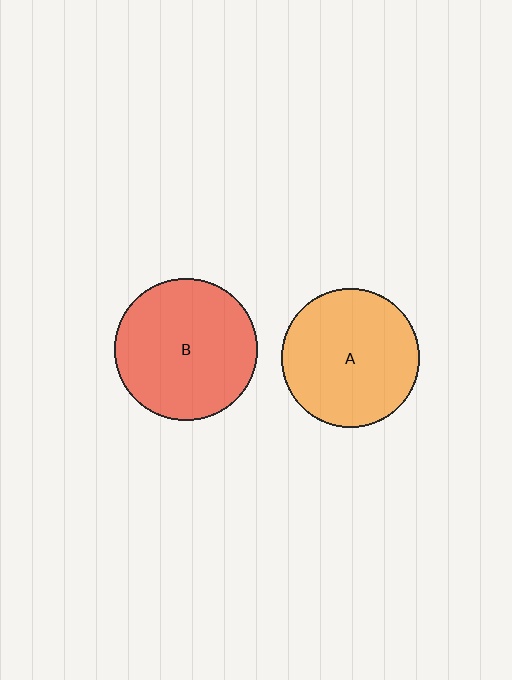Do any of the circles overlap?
No, none of the circles overlap.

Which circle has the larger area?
Circle B (red).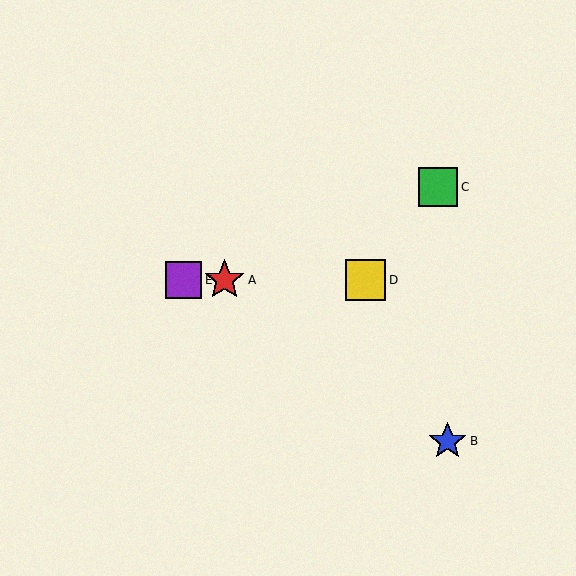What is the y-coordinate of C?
Object C is at y≈187.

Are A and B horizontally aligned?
No, A is at y≈280 and B is at y≈442.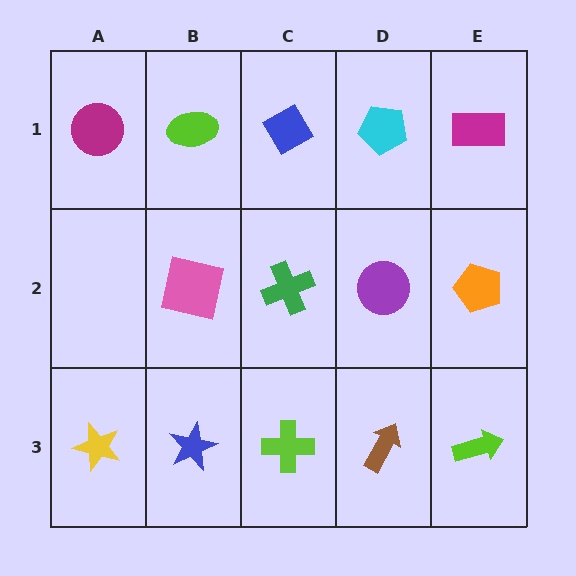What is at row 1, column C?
A blue diamond.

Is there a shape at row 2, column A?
No, that cell is empty.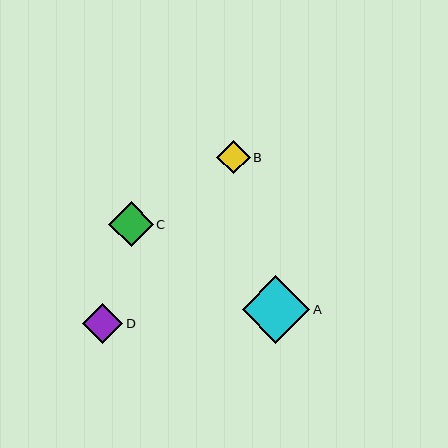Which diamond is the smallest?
Diamond B is the smallest with a size of approximately 33 pixels.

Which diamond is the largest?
Diamond A is the largest with a size of approximately 68 pixels.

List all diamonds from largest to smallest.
From largest to smallest: A, C, D, B.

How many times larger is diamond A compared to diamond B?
Diamond A is approximately 2.0 times the size of diamond B.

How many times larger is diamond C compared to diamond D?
Diamond C is approximately 1.1 times the size of diamond D.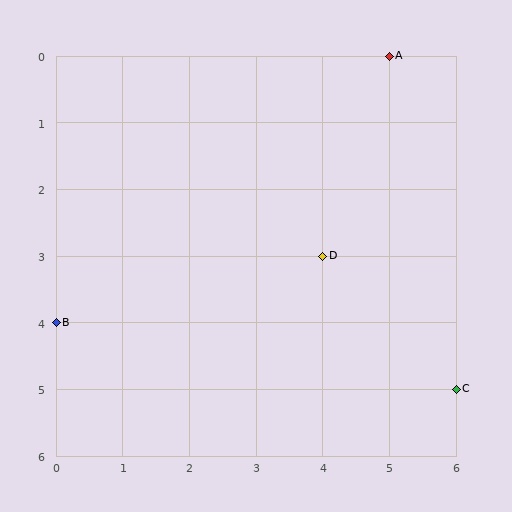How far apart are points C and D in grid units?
Points C and D are 2 columns and 2 rows apart (about 2.8 grid units diagonally).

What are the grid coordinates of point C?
Point C is at grid coordinates (6, 5).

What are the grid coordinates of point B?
Point B is at grid coordinates (0, 4).